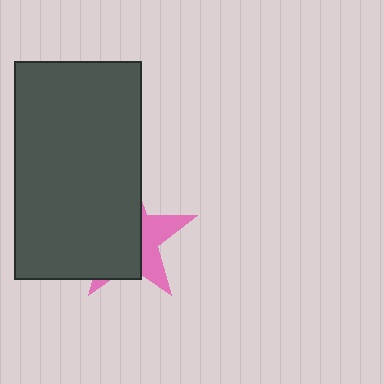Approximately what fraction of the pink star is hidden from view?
Roughly 64% of the pink star is hidden behind the dark gray rectangle.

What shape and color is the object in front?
The object in front is a dark gray rectangle.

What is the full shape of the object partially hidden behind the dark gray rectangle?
The partially hidden object is a pink star.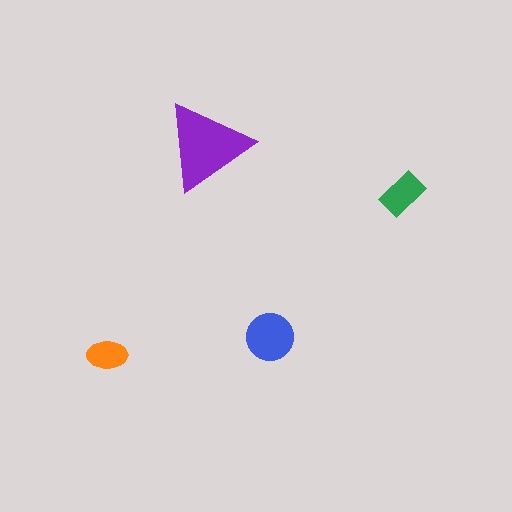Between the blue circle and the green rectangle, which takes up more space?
The blue circle.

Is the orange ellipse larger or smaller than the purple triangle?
Smaller.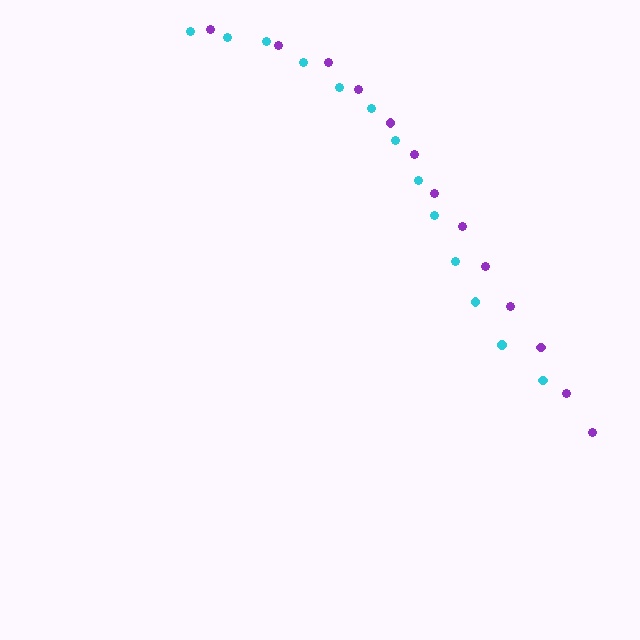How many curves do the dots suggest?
There are 2 distinct paths.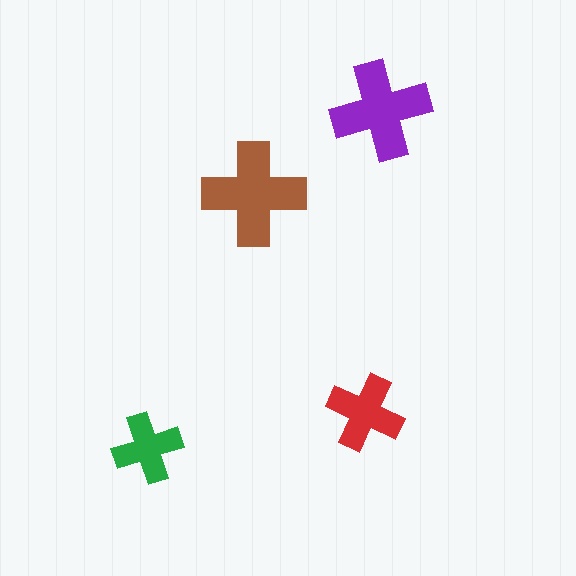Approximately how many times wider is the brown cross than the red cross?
About 1.5 times wider.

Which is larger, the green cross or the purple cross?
The purple one.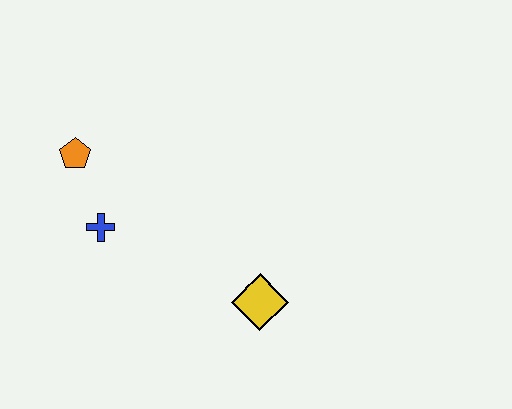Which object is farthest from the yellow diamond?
The orange pentagon is farthest from the yellow diamond.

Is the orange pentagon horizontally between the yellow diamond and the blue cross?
No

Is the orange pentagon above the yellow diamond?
Yes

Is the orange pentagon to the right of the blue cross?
No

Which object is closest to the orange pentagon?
The blue cross is closest to the orange pentagon.